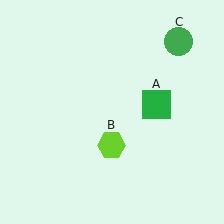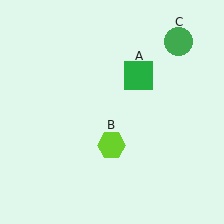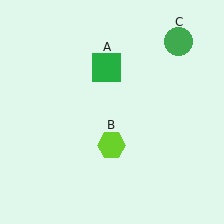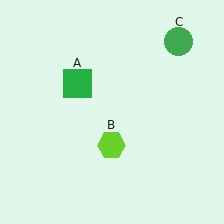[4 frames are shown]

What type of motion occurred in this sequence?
The green square (object A) rotated counterclockwise around the center of the scene.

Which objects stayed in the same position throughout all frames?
Lime hexagon (object B) and green circle (object C) remained stationary.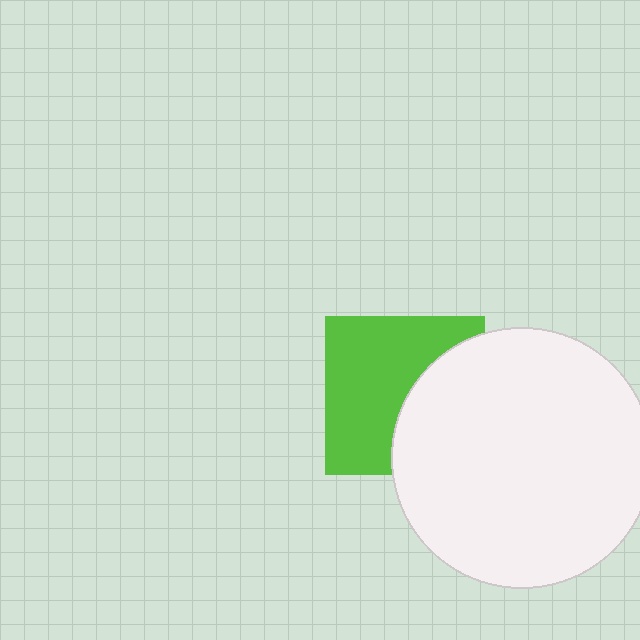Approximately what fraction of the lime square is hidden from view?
Roughly 41% of the lime square is hidden behind the white circle.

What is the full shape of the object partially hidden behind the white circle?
The partially hidden object is a lime square.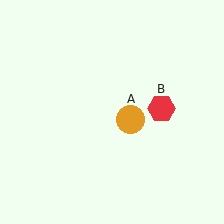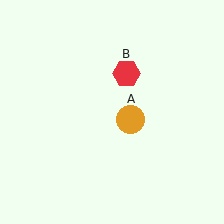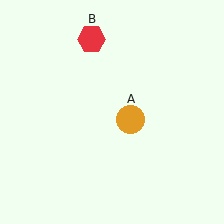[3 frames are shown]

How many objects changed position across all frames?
1 object changed position: red hexagon (object B).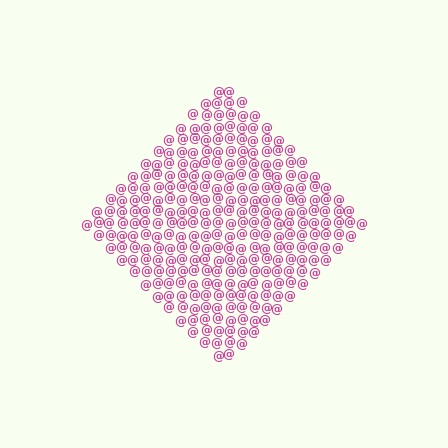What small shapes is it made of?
It is made of small at signs.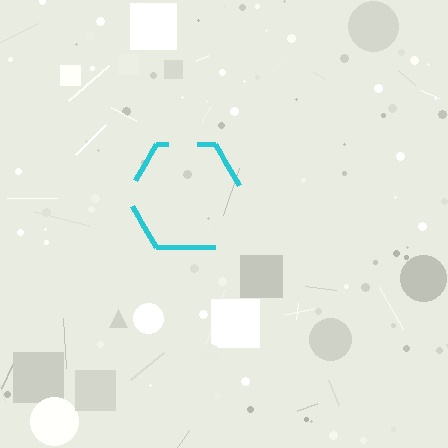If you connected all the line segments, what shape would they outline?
They would outline a hexagon.